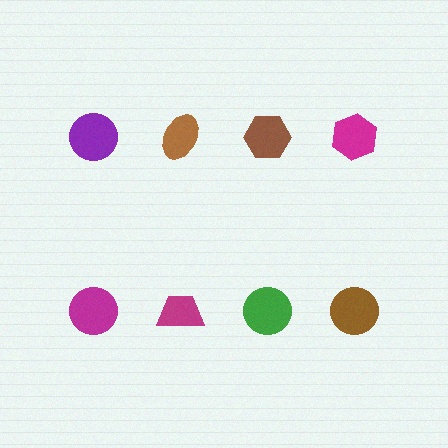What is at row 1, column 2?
A brown ellipse.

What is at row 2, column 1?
A magenta circle.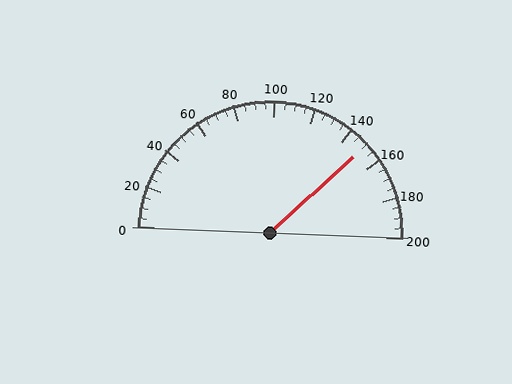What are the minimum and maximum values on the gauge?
The gauge ranges from 0 to 200.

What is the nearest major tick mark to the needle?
The nearest major tick mark is 160.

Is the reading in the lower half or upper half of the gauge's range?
The reading is in the upper half of the range (0 to 200).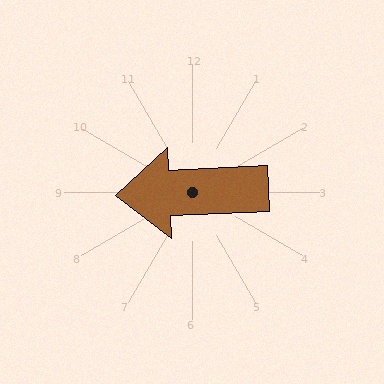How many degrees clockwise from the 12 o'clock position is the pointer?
Approximately 267 degrees.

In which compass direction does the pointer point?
West.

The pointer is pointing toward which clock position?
Roughly 9 o'clock.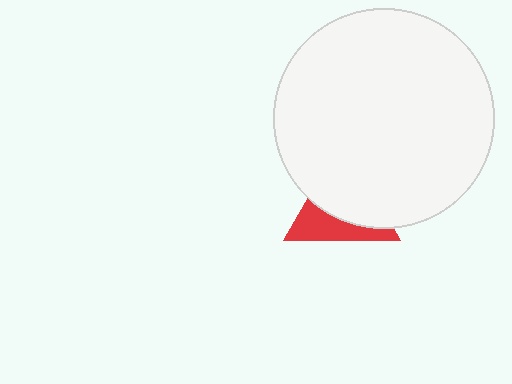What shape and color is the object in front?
The object in front is a white circle.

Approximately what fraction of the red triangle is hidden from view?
Roughly 61% of the red triangle is hidden behind the white circle.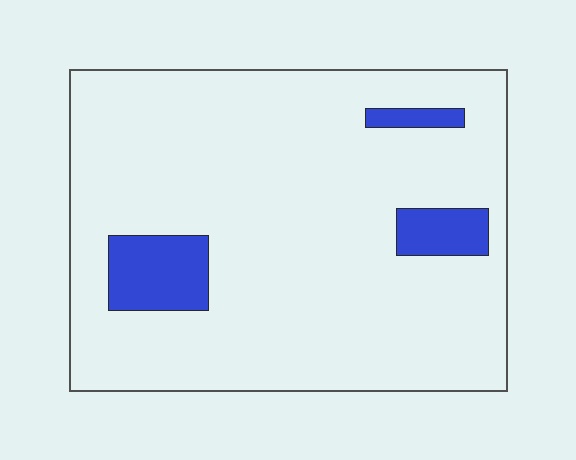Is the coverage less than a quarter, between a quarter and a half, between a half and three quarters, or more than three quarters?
Less than a quarter.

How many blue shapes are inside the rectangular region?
3.